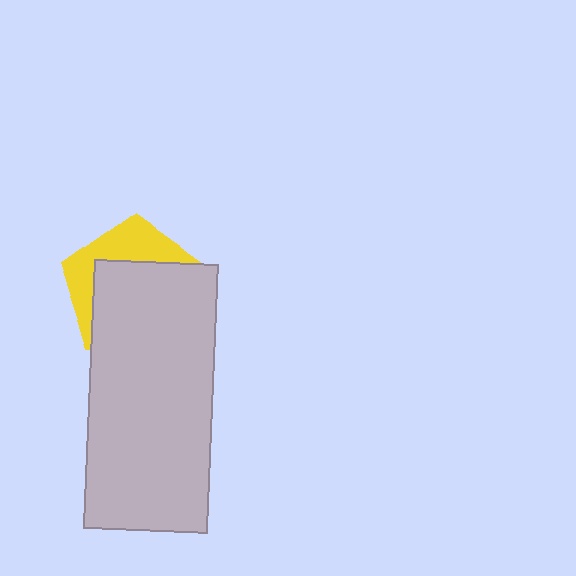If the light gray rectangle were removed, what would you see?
You would see the complete yellow pentagon.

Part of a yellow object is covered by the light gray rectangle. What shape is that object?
It is a pentagon.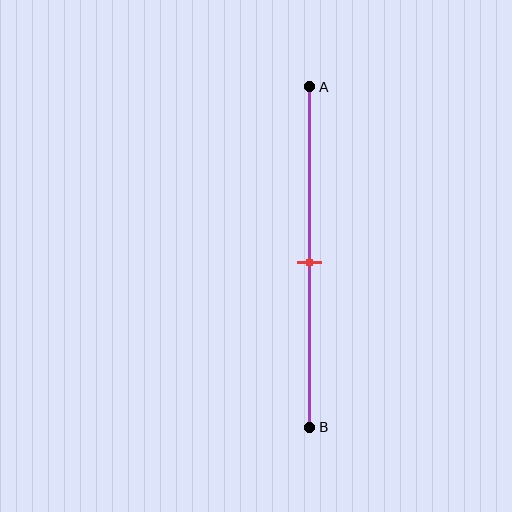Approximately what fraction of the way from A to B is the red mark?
The red mark is approximately 50% of the way from A to B.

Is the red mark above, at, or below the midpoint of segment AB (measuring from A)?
The red mark is approximately at the midpoint of segment AB.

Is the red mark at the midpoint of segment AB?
Yes, the mark is approximately at the midpoint.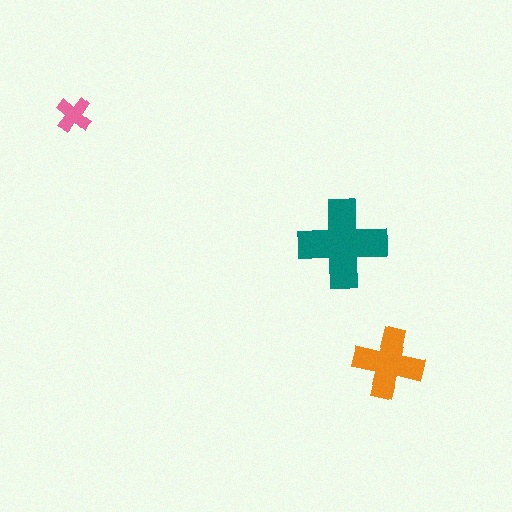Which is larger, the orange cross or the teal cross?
The teal one.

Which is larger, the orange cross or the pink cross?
The orange one.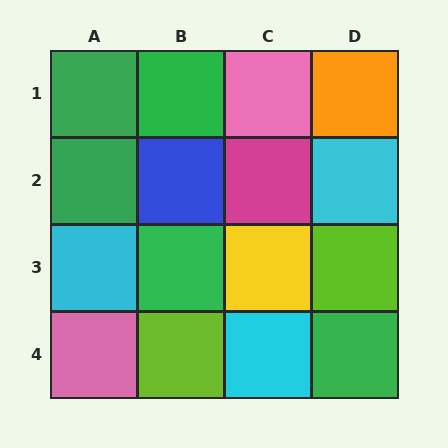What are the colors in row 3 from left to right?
Cyan, green, yellow, lime.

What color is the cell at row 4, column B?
Lime.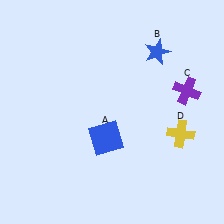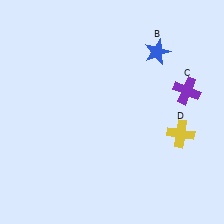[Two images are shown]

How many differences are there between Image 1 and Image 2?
There is 1 difference between the two images.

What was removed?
The blue square (A) was removed in Image 2.